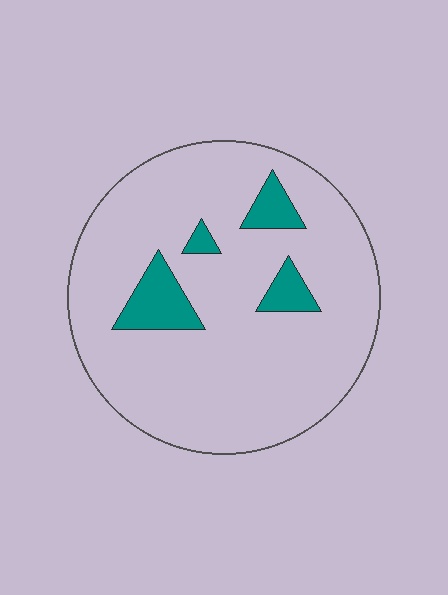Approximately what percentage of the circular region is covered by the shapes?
Approximately 10%.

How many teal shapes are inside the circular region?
4.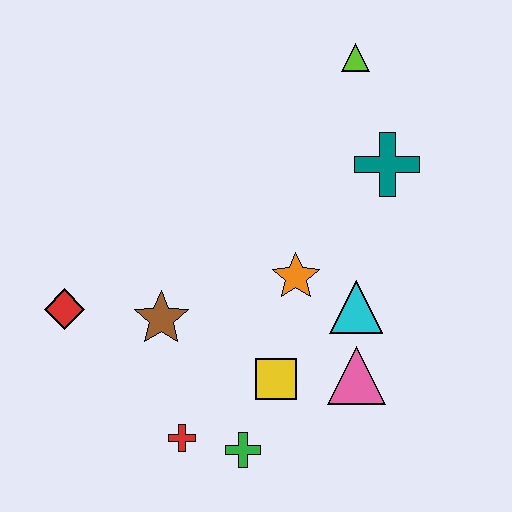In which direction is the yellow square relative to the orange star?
The yellow square is below the orange star.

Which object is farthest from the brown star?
The lime triangle is farthest from the brown star.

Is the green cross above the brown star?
No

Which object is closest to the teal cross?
The lime triangle is closest to the teal cross.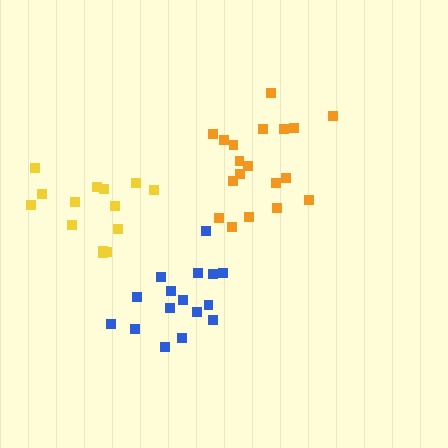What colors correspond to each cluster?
The clusters are colored: orange, yellow, blue.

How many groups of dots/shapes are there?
There are 3 groups.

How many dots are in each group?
Group 1: 19 dots, Group 2: 14 dots, Group 3: 16 dots (49 total).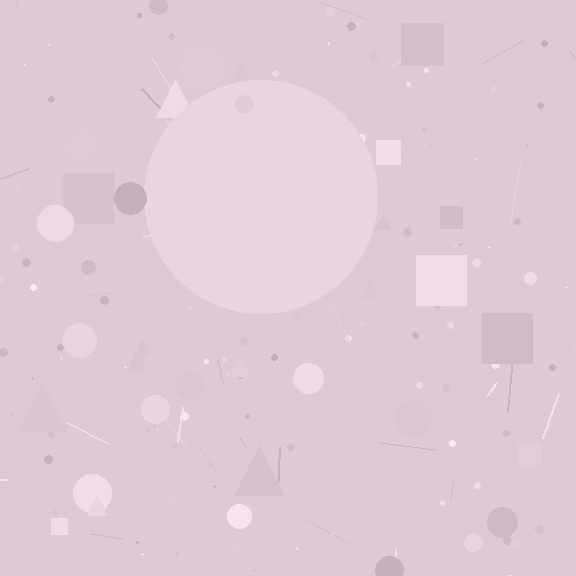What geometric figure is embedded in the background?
A circle is embedded in the background.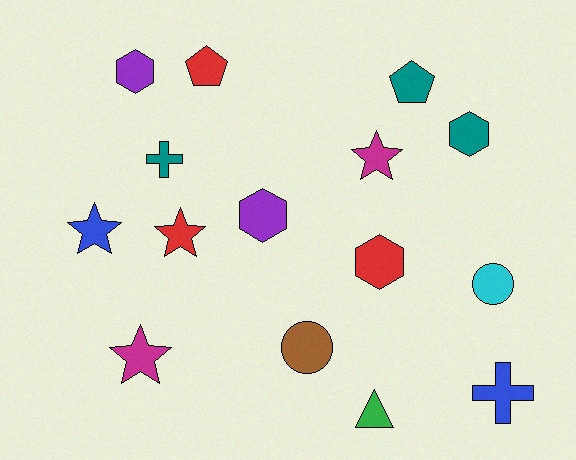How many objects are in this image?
There are 15 objects.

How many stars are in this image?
There are 4 stars.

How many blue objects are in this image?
There are 2 blue objects.